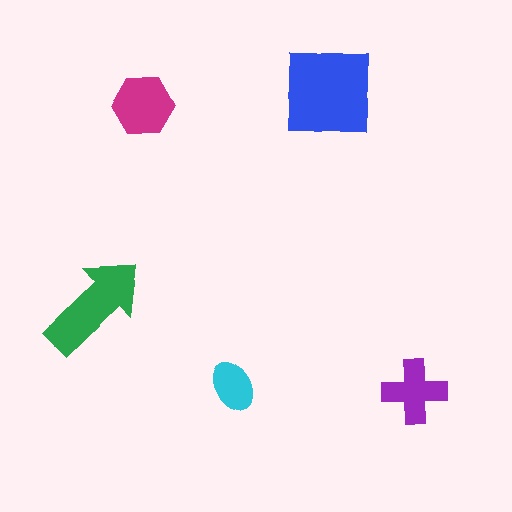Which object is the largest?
The blue square.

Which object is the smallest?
The cyan ellipse.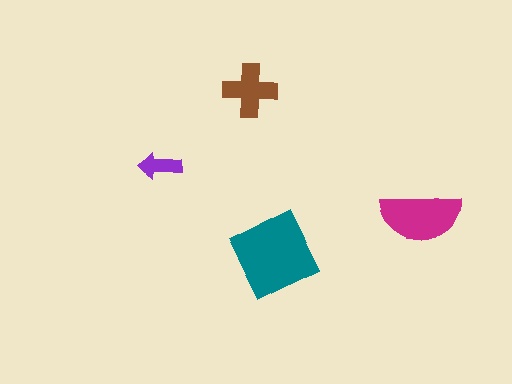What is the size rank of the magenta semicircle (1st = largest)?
2nd.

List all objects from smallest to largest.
The purple arrow, the brown cross, the magenta semicircle, the teal diamond.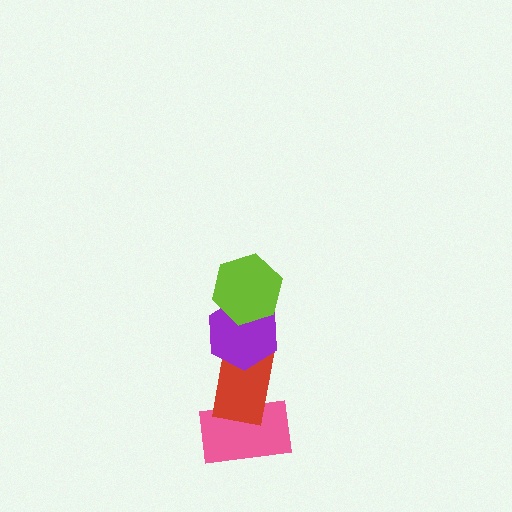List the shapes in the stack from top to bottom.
From top to bottom: the lime hexagon, the purple hexagon, the red rectangle, the pink rectangle.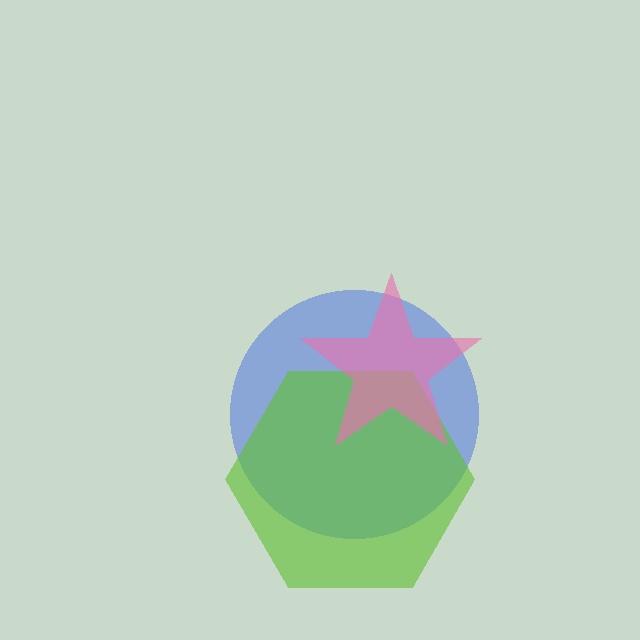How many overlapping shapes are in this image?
There are 3 overlapping shapes in the image.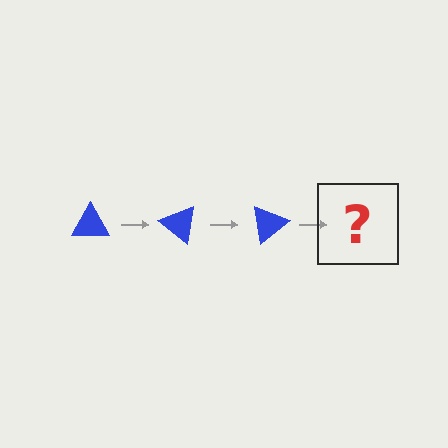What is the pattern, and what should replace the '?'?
The pattern is that the triangle rotates 40 degrees each step. The '?' should be a blue triangle rotated 120 degrees.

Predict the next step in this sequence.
The next step is a blue triangle rotated 120 degrees.